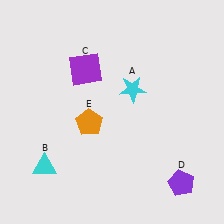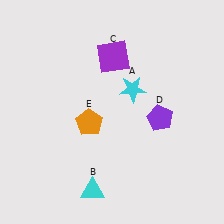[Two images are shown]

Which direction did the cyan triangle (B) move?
The cyan triangle (B) moved right.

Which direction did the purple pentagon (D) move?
The purple pentagon (D) moved up.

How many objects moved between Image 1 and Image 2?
3 objects moved between the two images.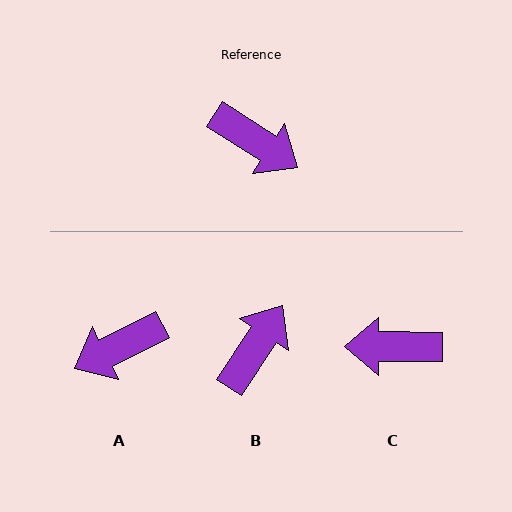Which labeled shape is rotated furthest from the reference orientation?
C, about 148 degrees away.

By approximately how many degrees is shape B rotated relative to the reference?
Approximately 90 degrees counter-clockwise.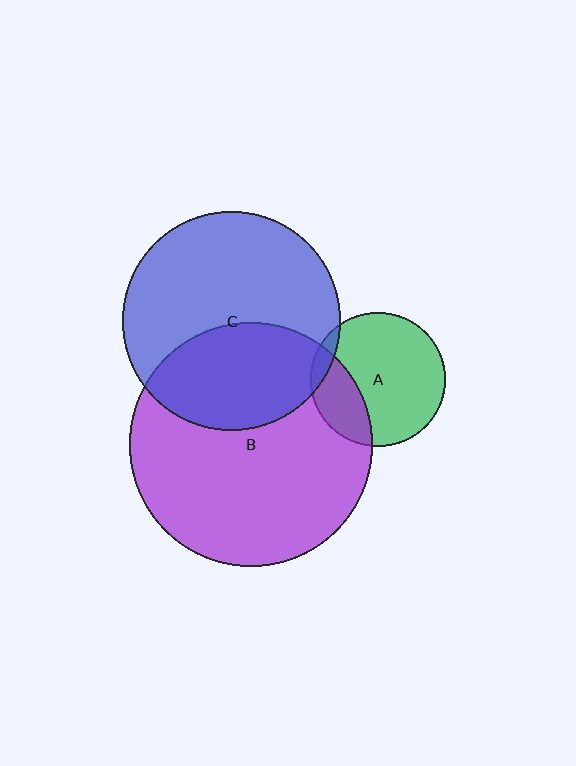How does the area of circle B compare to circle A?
Approximately 3.3 times.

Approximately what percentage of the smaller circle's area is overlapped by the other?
Approximately 25%.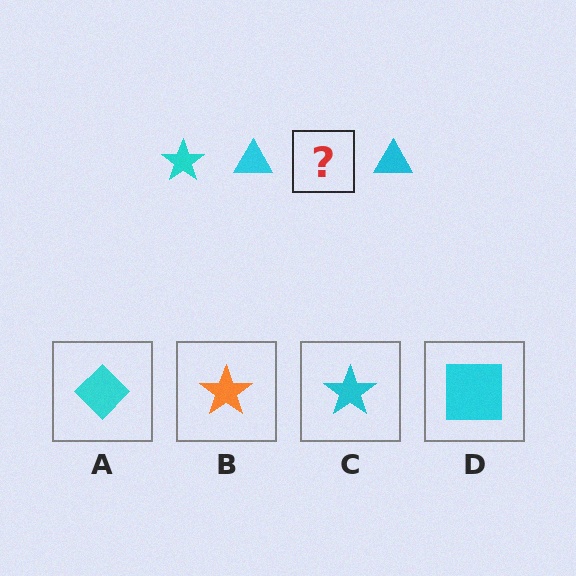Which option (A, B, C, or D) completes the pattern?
C.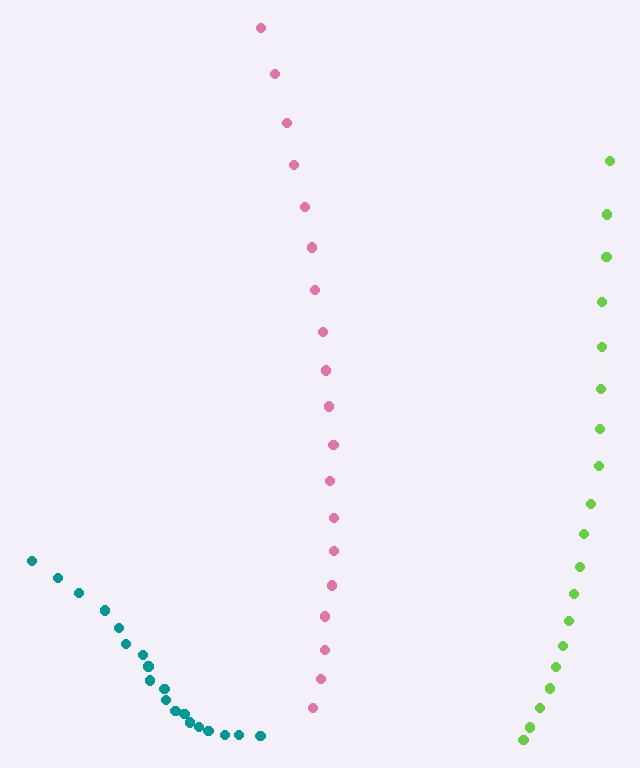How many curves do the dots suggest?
There are 3 distinct paths.